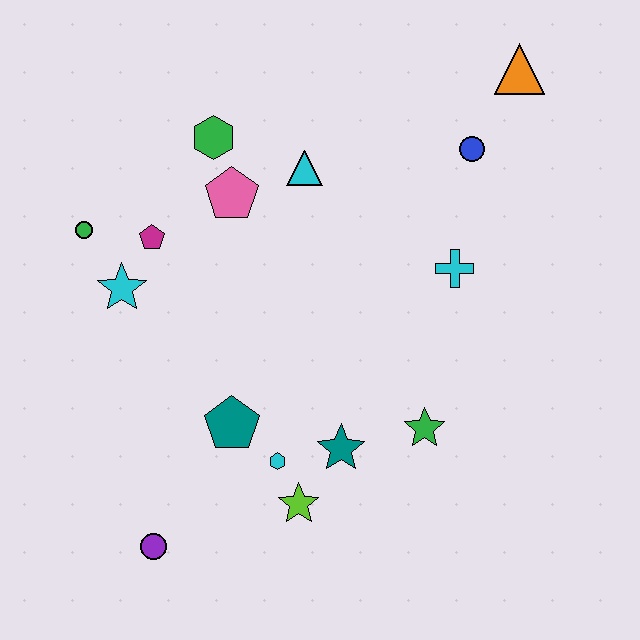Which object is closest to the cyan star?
The magenta pentagon is closest to the cyan star.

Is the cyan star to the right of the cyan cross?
No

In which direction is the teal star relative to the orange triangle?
The teal star is below the orange triangle.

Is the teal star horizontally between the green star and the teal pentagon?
Yes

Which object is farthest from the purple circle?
The orange triangle is farthest from the purple circle.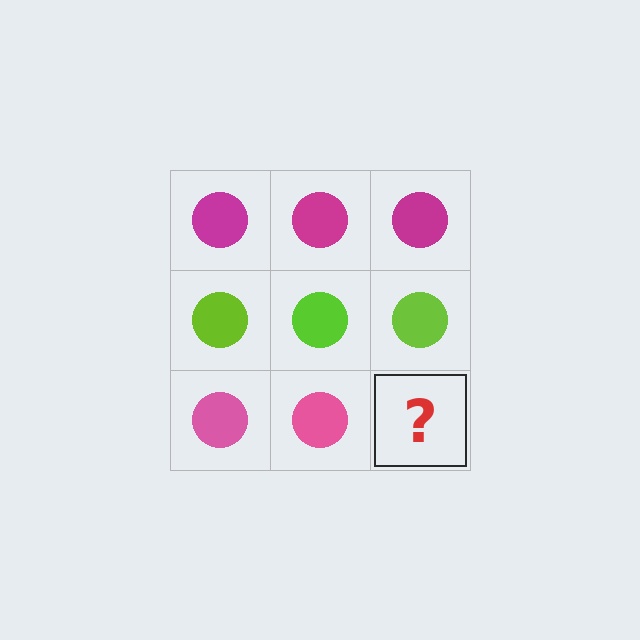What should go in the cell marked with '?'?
The missing cell should contain a pink circle.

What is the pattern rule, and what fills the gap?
The rule is that each row has a consistent color. The gap should be filled with a pink circle.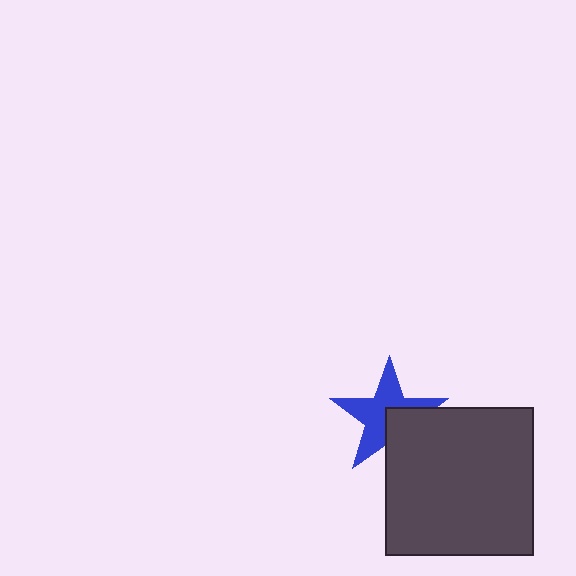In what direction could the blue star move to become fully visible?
The blue star could move toward the upper-left. That would shift it out from behind the dark gray square entirely.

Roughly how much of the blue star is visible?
Most of it is visible (roughly 66%).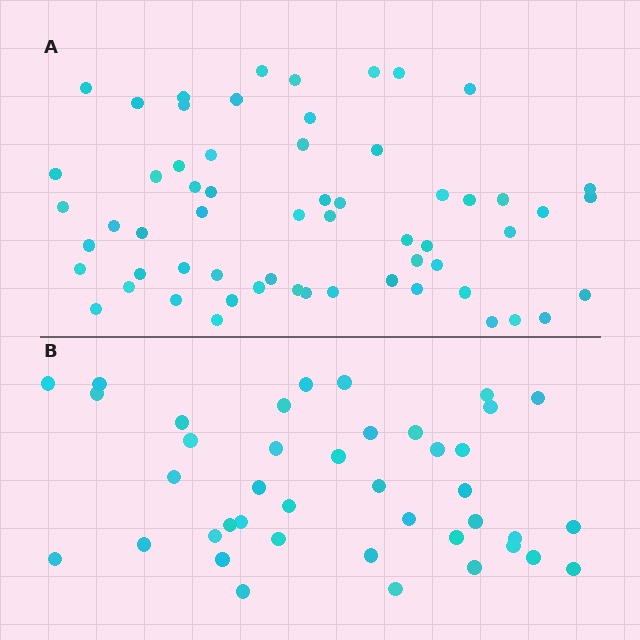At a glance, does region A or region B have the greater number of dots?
Region A (the top region) has more dots.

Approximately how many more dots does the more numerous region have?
Region A has approximately 20 more dots than region B.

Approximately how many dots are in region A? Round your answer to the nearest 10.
About 60 dots.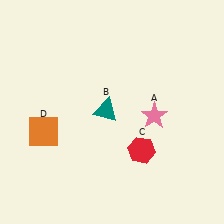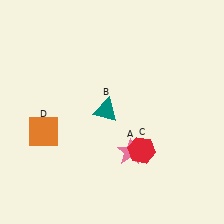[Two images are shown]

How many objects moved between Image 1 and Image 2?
1 object moved between the two images.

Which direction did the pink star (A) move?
The pink star (A) moved down.